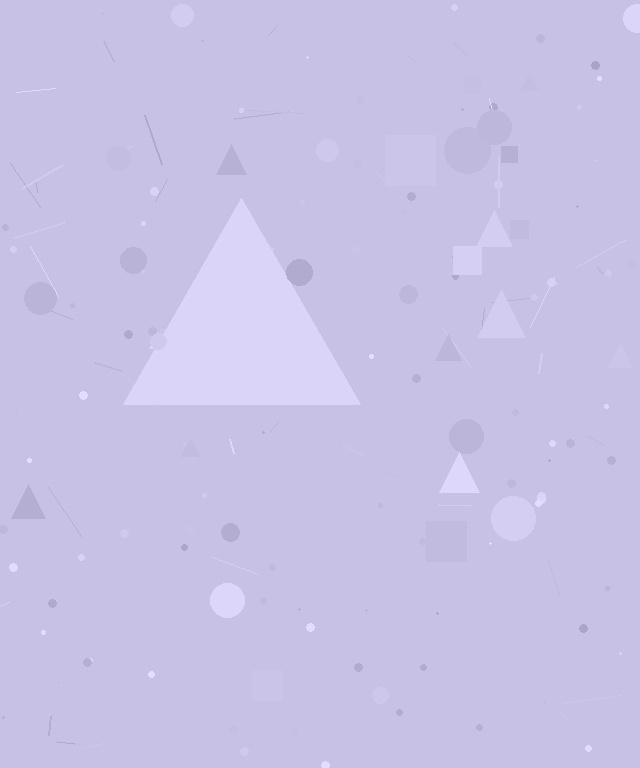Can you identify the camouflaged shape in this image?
The camouflaged shape is a triangle.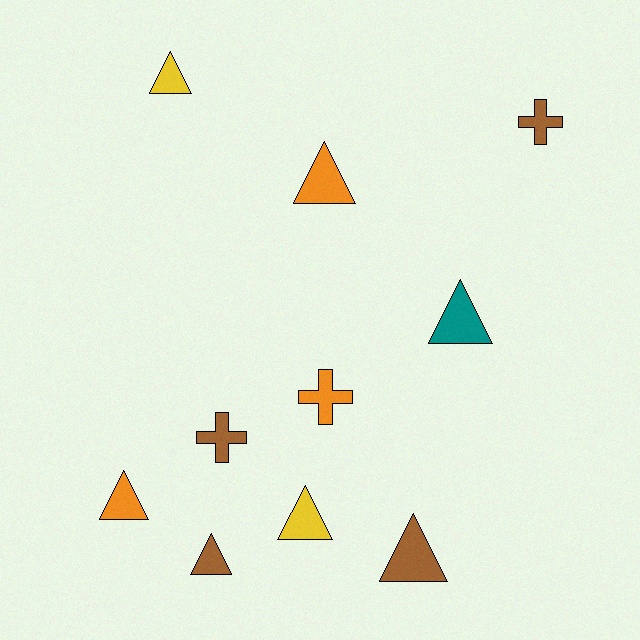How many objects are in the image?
There are 10 objects.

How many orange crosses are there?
There is 1 orange cross.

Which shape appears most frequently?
Triangle, with 7 objects.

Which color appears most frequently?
Brown, with 4 objects.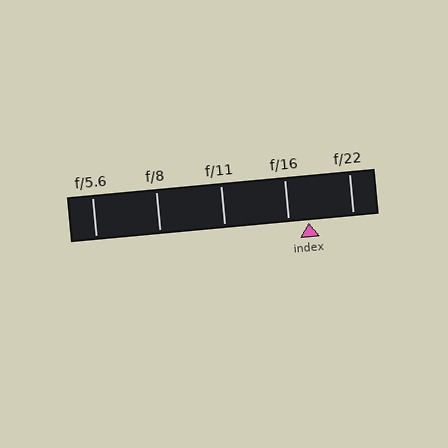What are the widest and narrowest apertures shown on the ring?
The widest aperture shown is f/5.6 and the narrowest is f/22.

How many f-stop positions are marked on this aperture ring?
There are 5 f-stop positions marked.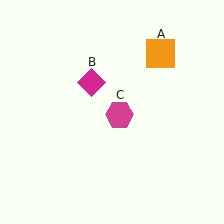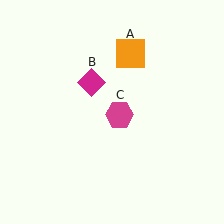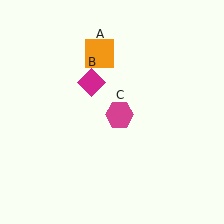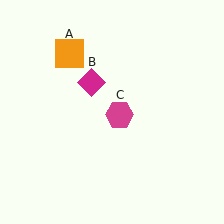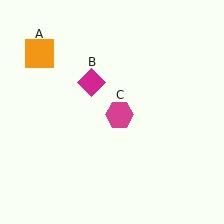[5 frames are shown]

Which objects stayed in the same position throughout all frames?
Magenta diamond (object B) and magenta hexagon (object C) remained stationary.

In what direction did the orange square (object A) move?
The orange square (object A) moved left.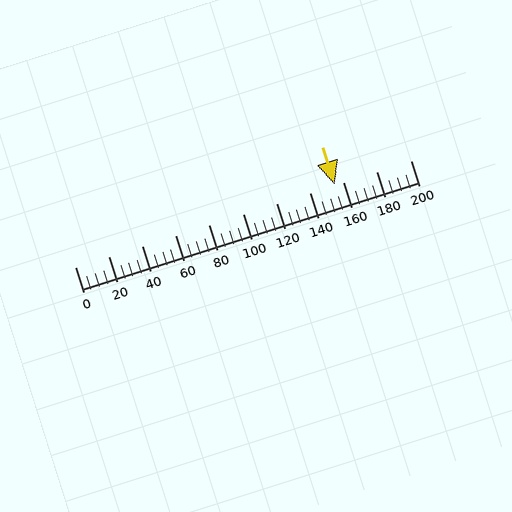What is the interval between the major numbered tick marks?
The major tick marks are spaced 20 units apart.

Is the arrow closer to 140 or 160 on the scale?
The arrow is closer to 160.